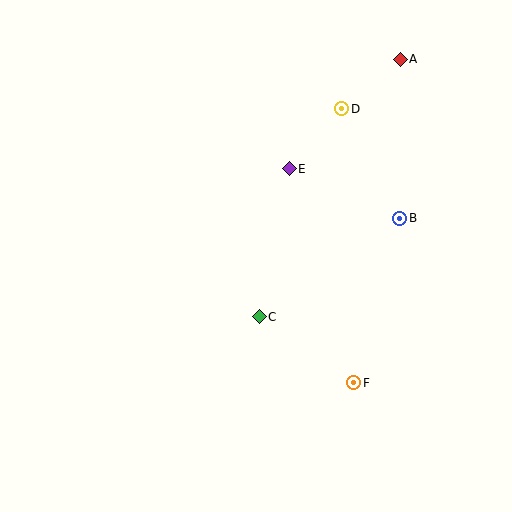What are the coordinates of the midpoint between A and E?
The midpoint between A and E is at (345, 114).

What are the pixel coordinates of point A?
Point A is at (400, 59).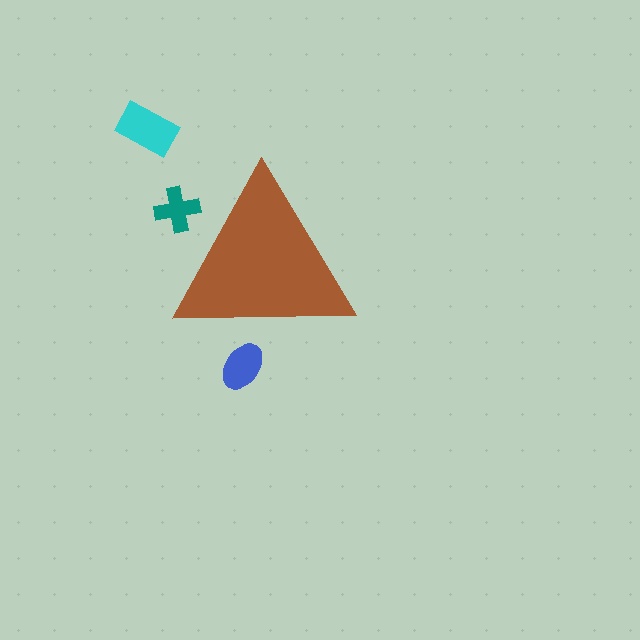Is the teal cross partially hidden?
Yes, the teal cross is partially hidden behind the brown triangle.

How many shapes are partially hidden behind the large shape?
2 shapes are partially hidden.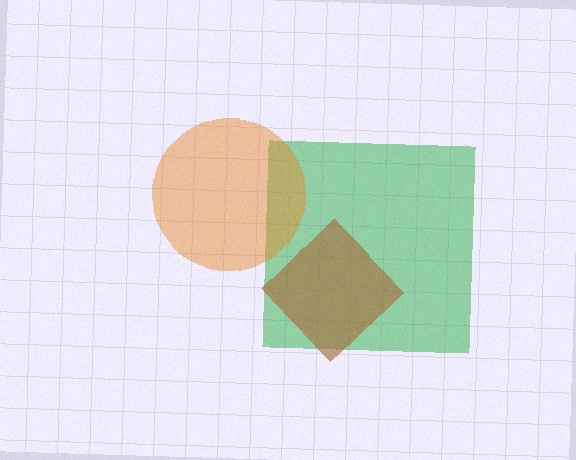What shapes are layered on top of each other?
The layered shapes are: a green square, a brown diamond, an orange circle.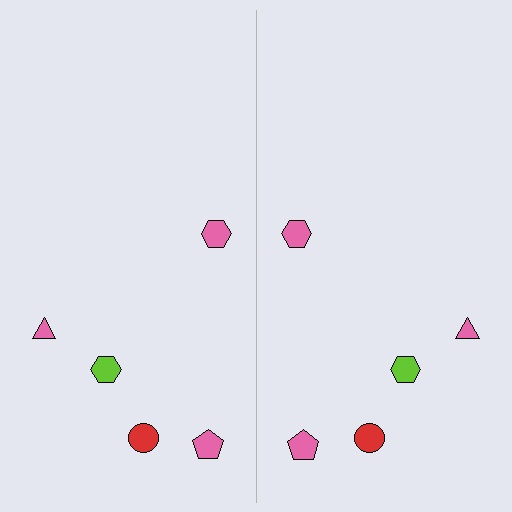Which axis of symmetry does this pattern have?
The pattern has a vertical axis of symmetry running through the center of the image.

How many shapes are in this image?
There are 10 shapes in this image.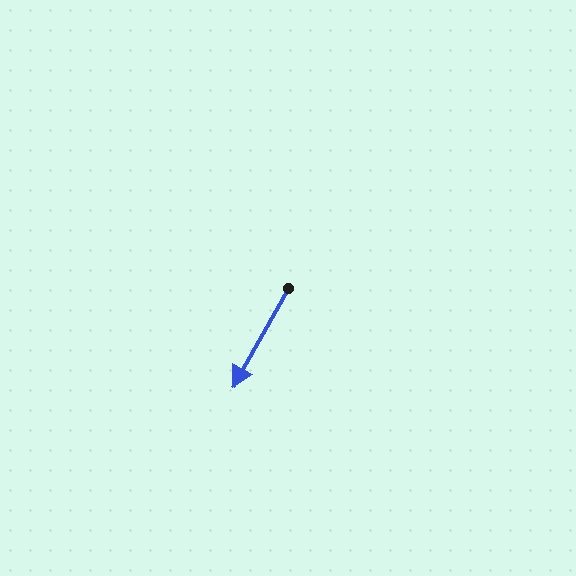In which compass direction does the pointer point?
Southwest.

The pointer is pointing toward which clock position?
Roughly 7 o'clock.